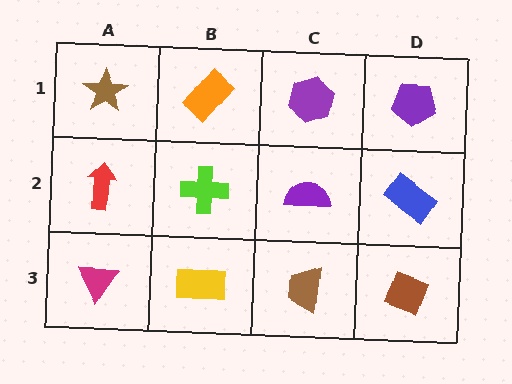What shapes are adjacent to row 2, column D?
A purple pentagon (row 1, column D), a brown diamond (row 3, column D), a purple semicircle (row 2, column C).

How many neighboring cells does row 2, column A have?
3.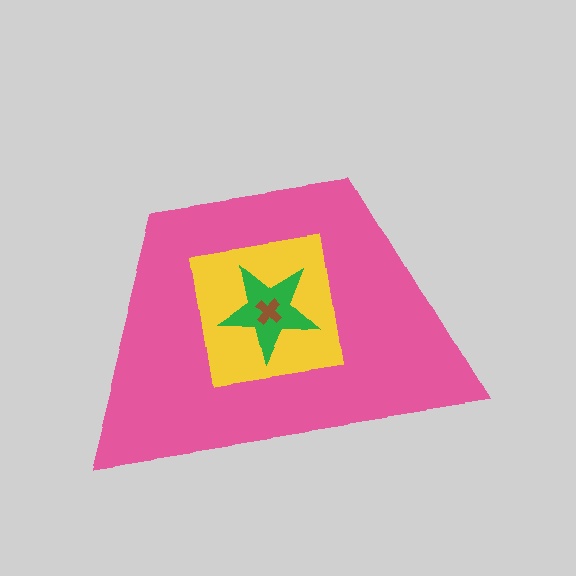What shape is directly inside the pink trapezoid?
The yellow square.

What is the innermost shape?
The brown cross.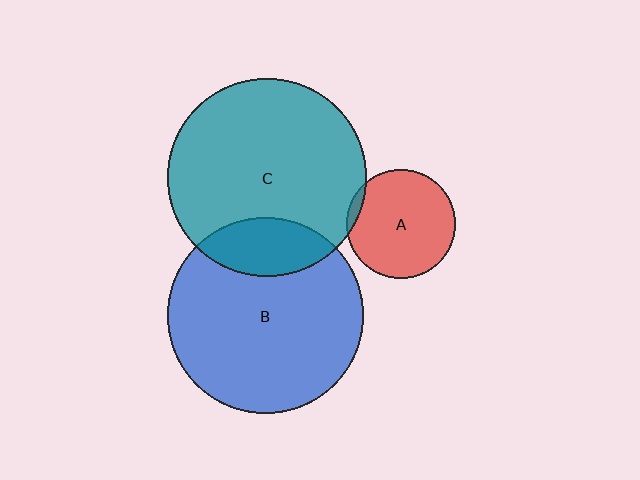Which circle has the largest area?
Circle C (teal).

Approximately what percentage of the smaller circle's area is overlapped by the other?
Approximately 5%.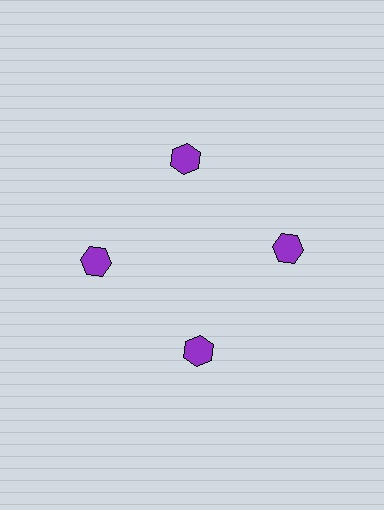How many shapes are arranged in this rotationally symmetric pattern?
There are 4 shapes, arranged in 4 groups of 1.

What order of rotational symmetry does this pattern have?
This pattern has 4-fold rotational symmetry.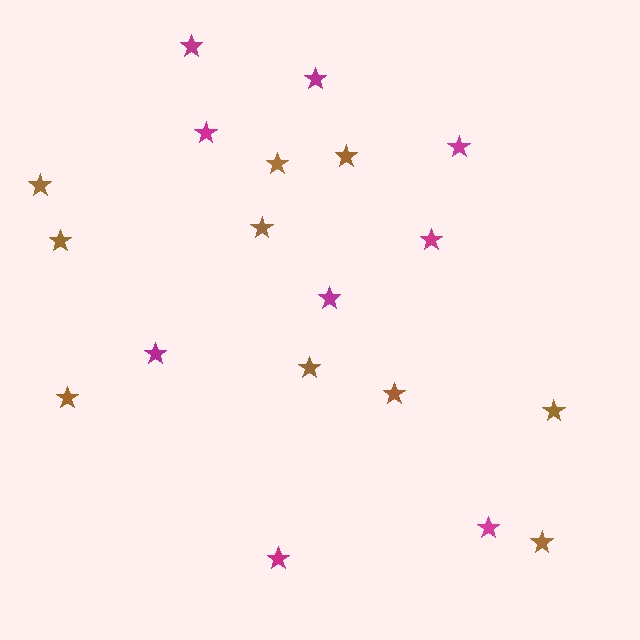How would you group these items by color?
There are 2 groups: one group of brown stars (10) and one group of magenta stars (9).